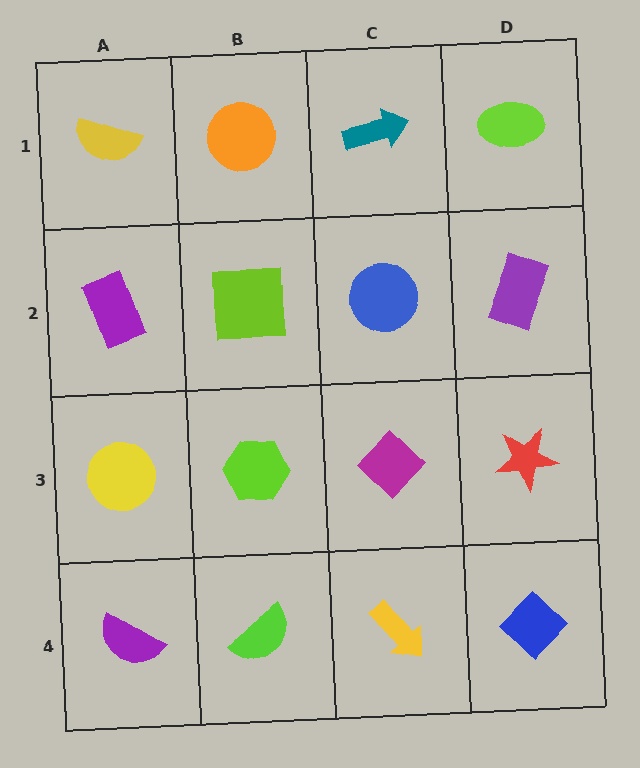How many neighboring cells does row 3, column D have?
3.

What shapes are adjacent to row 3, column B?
A lime square (row 2, column B), a lime semicircle (row 4, column B), a yellow circle (row 3, column A), a magenta diamond (row 3, column C).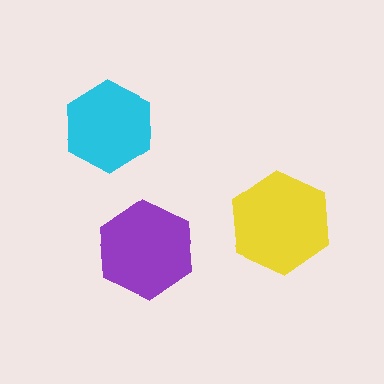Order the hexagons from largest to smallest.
the yellow one, the purple one, the cyan one.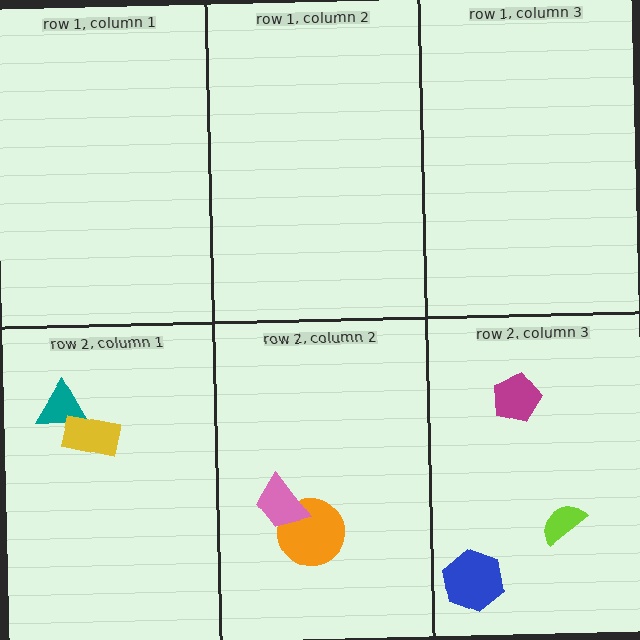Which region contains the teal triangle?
The row 2, column 1 region.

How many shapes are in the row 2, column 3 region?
3.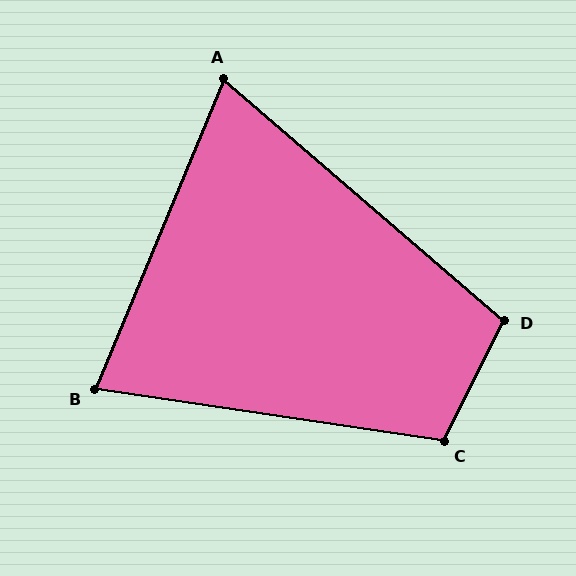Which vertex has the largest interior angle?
C, at approximately 108 degrees.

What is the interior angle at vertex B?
Approximately 76 degrees (acute).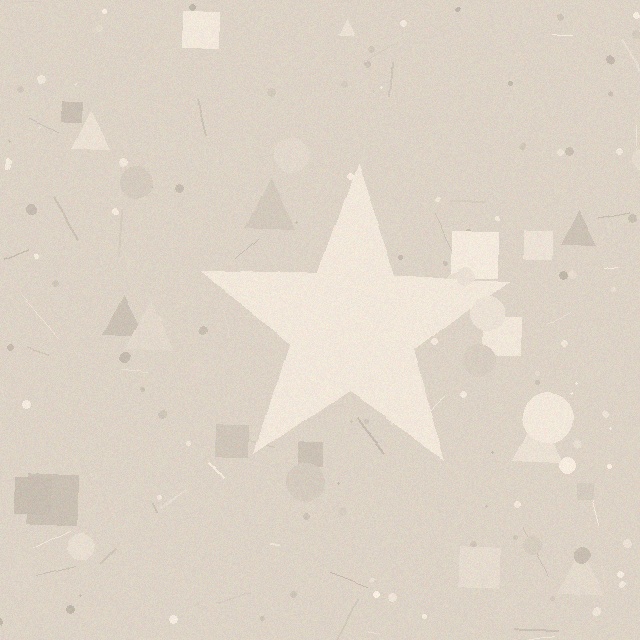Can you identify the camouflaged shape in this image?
The camouflaged shape is a star.